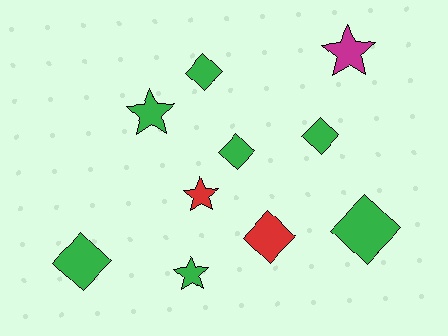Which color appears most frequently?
Green, with 7 objects.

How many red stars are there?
There is 1 red star.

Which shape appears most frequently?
Diamond, with 6 objects.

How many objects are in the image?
There are 10 objects.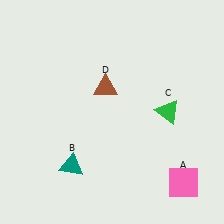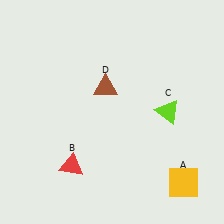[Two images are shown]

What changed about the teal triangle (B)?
In Image 1, B is teal. In Image 2, it changed to red.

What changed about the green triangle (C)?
In Image 1, C is green. In Image 2, it changed to lime.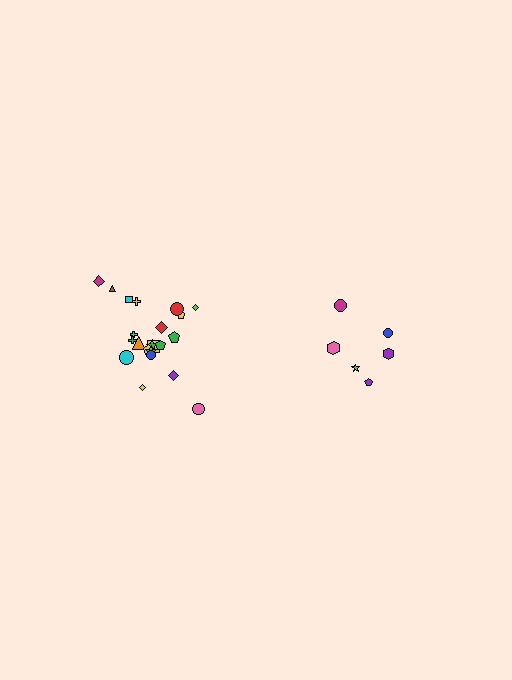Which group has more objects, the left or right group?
The left group.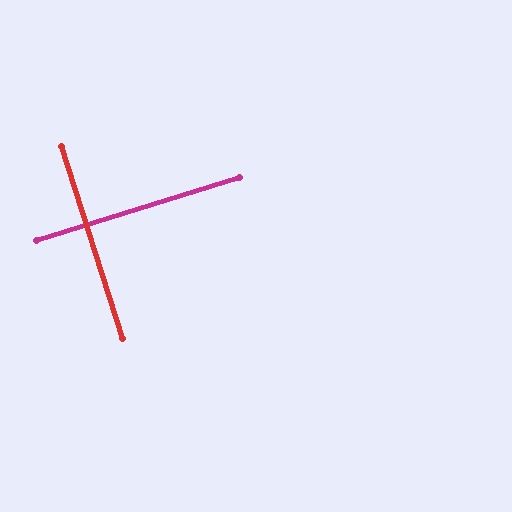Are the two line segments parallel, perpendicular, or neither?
Perpendicular — they meet at approximately 90°.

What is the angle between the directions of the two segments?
Approximately 90 degrees.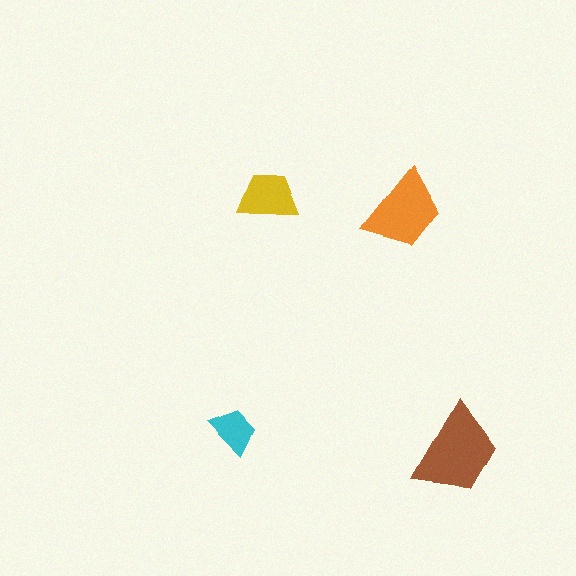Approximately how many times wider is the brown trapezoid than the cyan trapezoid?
About 2 times wider.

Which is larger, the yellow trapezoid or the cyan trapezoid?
The yellow one.